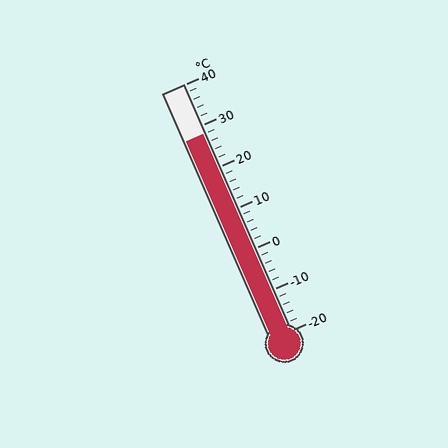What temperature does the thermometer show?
The thermometer shows approximately 28°C.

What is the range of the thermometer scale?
The thermometer scale ranges from -20°C to 40°C.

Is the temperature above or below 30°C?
The temperature is below 30°C.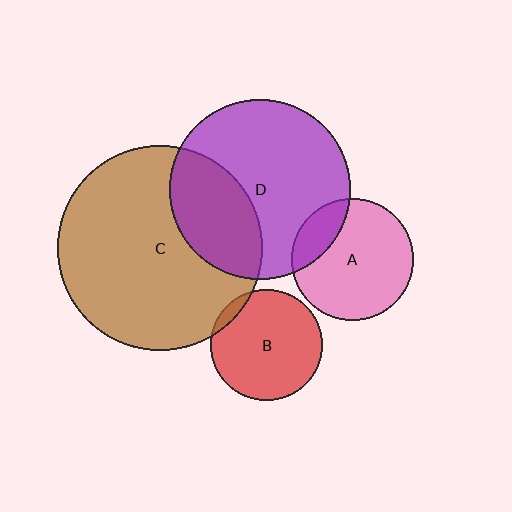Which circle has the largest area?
Circle C (brown).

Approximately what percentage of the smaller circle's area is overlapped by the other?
Approximately 5%.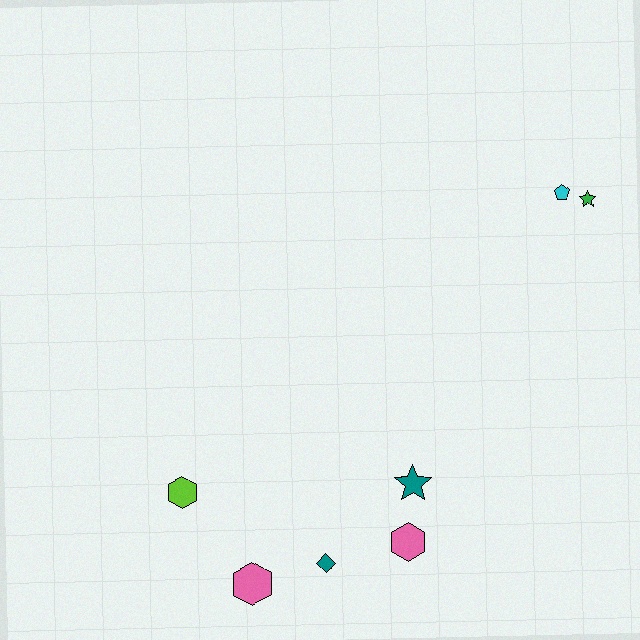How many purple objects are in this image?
There are no purple objects.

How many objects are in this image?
There are 7 objects.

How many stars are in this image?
There are 2 stars.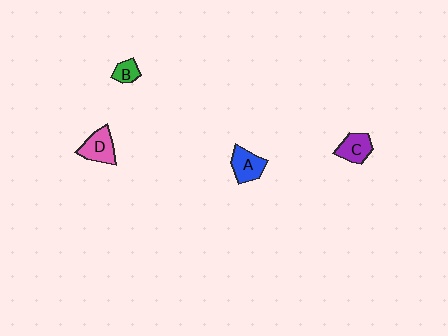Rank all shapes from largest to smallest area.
From largest to smallest: D (pink), A (blue), C (purple), B (green).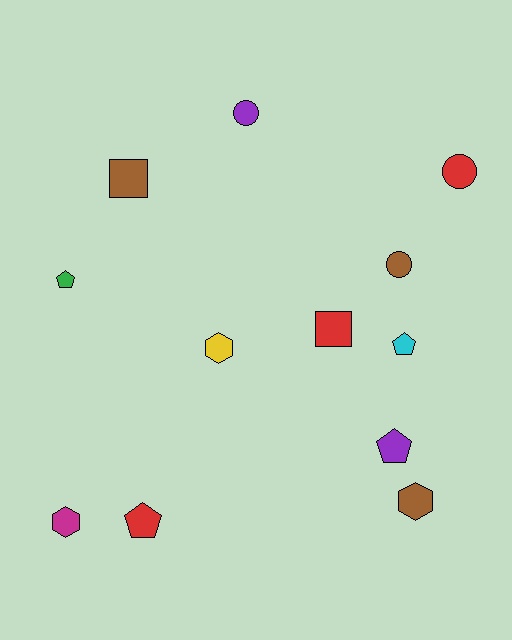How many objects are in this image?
There are 12 objects.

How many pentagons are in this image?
There are 4 pentagons.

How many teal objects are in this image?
There are no teal objects.